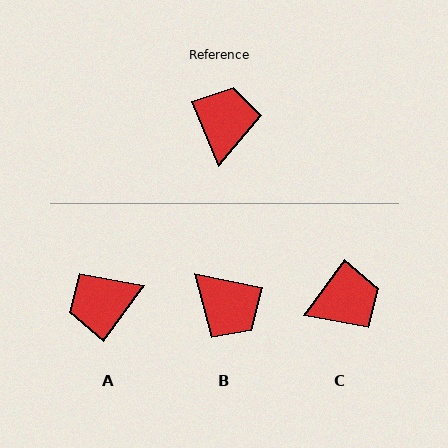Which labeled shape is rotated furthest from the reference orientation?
B, about 124 degrees away.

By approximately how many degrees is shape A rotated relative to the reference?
Approximately 120 degrees counter-clockwise.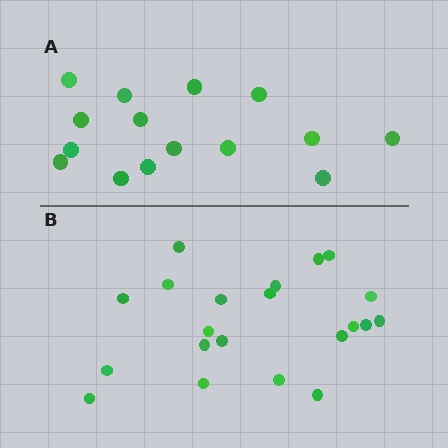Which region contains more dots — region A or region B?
Region B (the bottom region) has more dots.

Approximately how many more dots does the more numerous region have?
Region B has about 6 more dots than region A.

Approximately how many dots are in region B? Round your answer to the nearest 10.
About 20 dots. (The exact count is 21, which rounds to 20.)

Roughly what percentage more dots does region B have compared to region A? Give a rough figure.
About 40% more.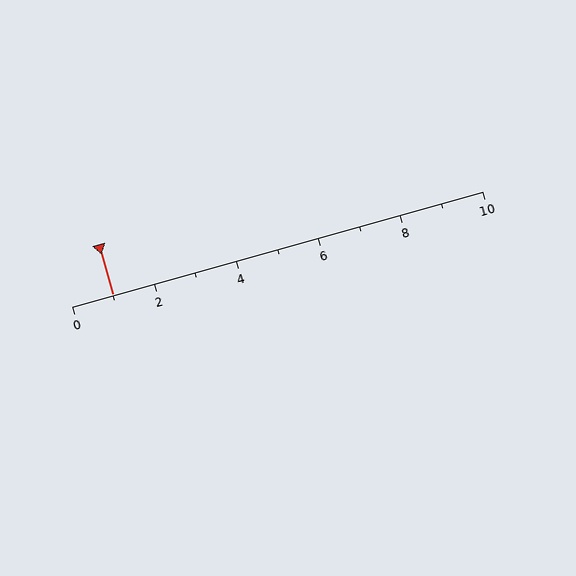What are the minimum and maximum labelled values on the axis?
The axis runs from 0 to 10.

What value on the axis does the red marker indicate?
The marker indicates approximately 1.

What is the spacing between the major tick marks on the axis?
The major ticks are spaced 2 apart.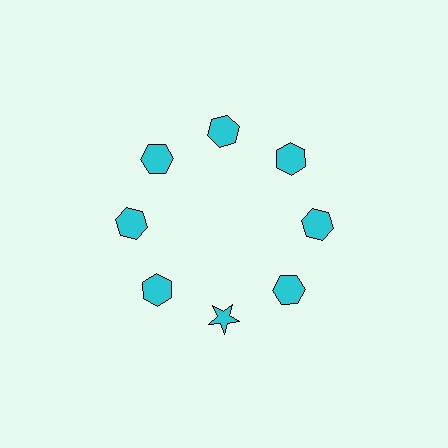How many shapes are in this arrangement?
There are 8 shapes arranged in a ring pattern.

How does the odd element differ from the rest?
It has a different shape: star instead of hexagon.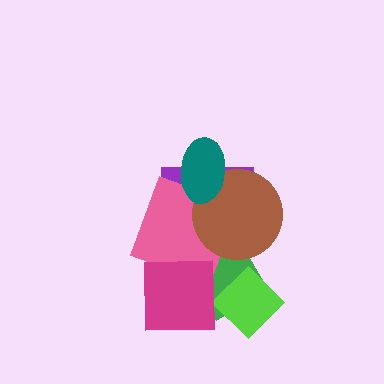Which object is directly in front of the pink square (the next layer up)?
The brown circle is directly in front of the pink square.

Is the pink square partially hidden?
Yes, it is partially covered by another shape.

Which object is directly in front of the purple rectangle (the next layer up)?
The pink square is directly in front of the purple rectangle.